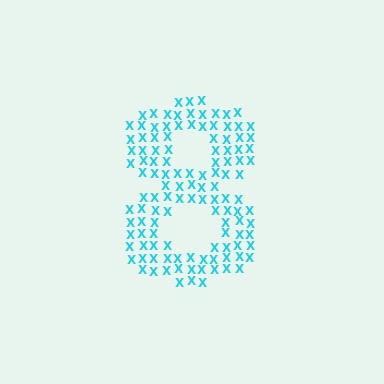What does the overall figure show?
The overall figure shows the digit 8.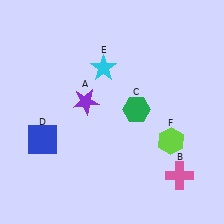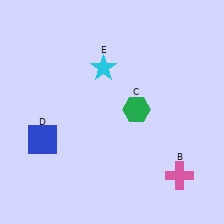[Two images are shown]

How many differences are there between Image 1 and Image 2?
There are 2 differences between the two images.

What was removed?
The purple star (A), the lime hexagon (F) were removed in Image 2.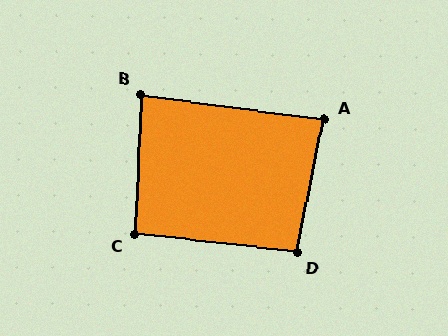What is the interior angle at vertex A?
Approximately 86 degrees (approximately right).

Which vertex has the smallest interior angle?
B, at approximately 85 degrees.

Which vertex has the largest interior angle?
D, at approximately 95 degrees.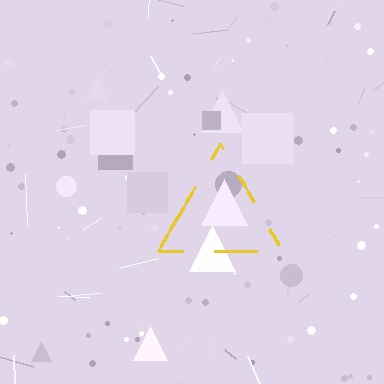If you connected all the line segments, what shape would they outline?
They would outline a triangle.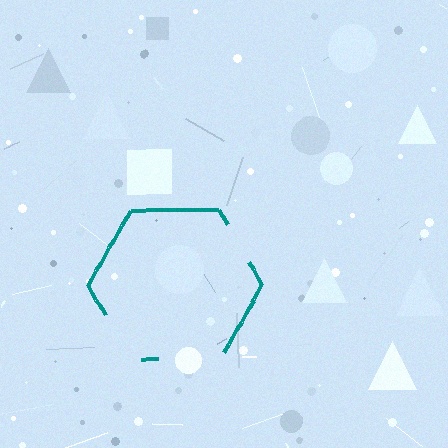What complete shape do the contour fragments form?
The contour fragments form a hexagon.